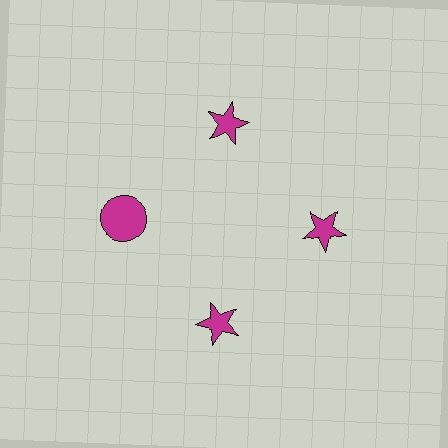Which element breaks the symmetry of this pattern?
The magenta circle at roughly the 9 o'clock position breaks the symmetry. All other shapes are magenta stars.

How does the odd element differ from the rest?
It has a different shape: circle instead of star.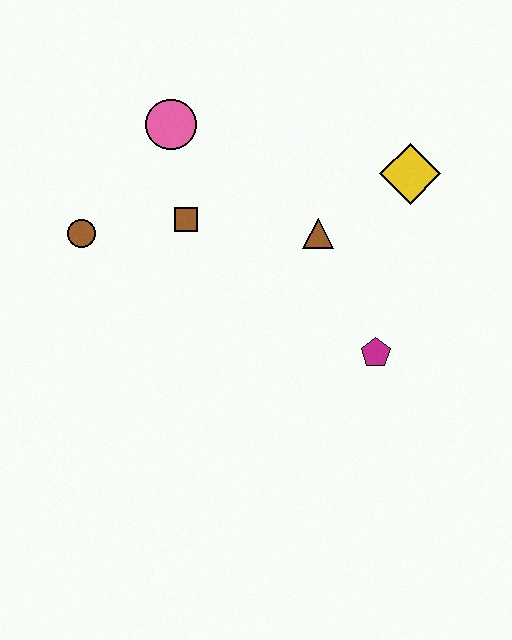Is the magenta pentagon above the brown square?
No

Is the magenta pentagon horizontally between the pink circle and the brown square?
No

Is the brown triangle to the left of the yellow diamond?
Yes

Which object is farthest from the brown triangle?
The brown circle is farthest from the brown triangle.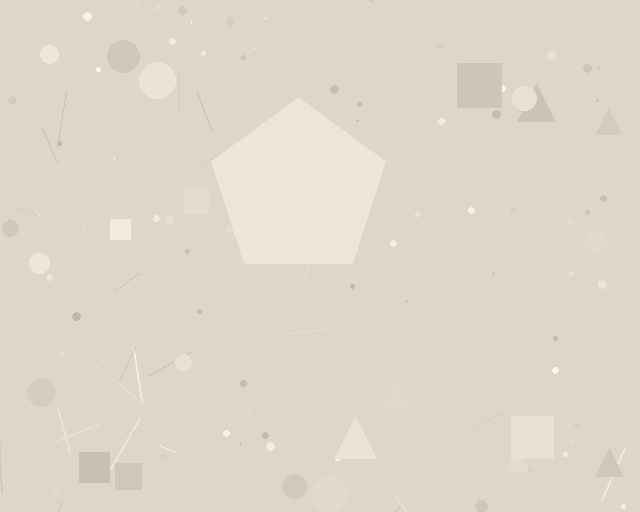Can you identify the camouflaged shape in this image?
The camouflaged shape is a pentagon.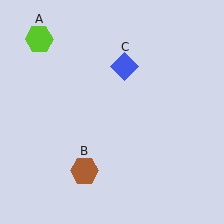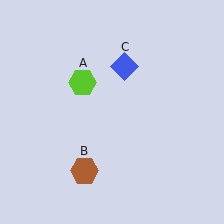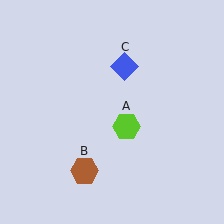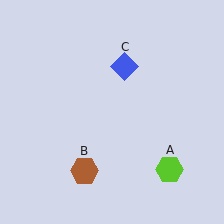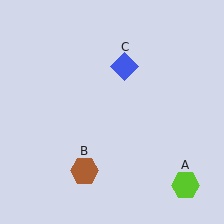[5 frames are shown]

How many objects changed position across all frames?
1 object changed position: lime hexagon (object A).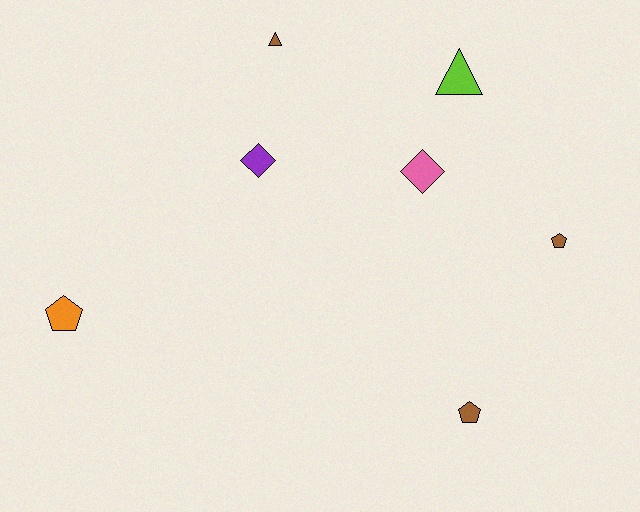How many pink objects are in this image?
There is 1 pink object.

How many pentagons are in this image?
There are 3 pentagons.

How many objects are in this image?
There are 7 objects.